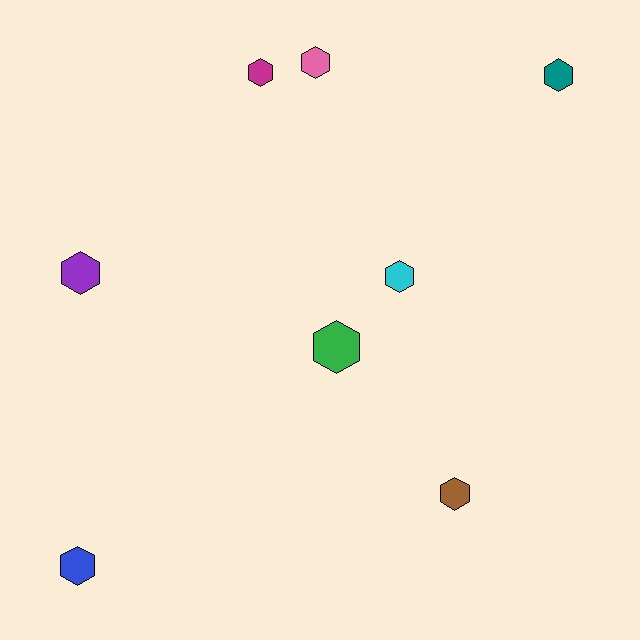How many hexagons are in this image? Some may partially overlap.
There are 8 hexagons.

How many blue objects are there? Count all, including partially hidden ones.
There is 1 blue object.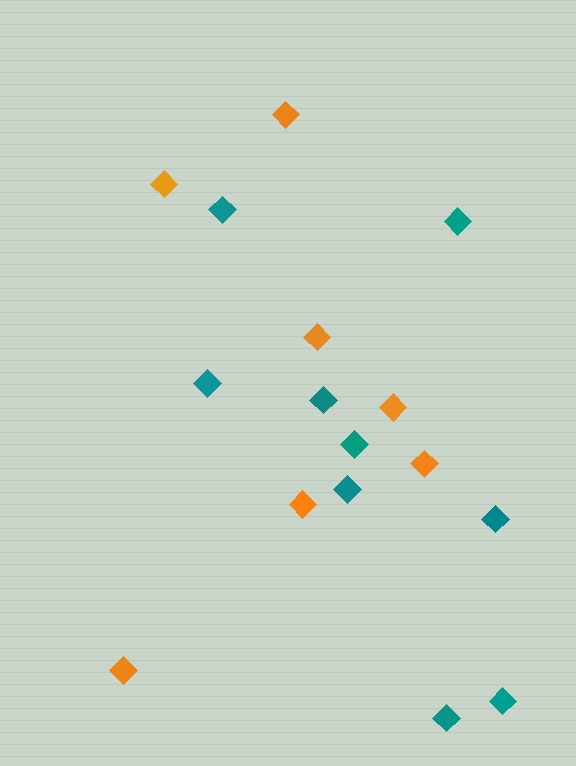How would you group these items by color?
There are 2 groups: one group of orange diamonds (7) and one group of teal diamonds (9).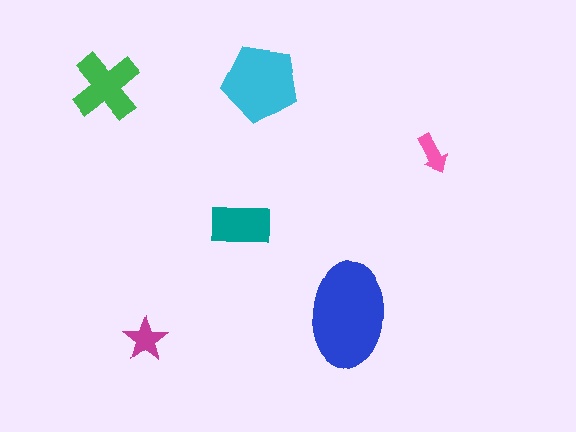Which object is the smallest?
The pink arrow.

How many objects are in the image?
There are 6 objects in the image.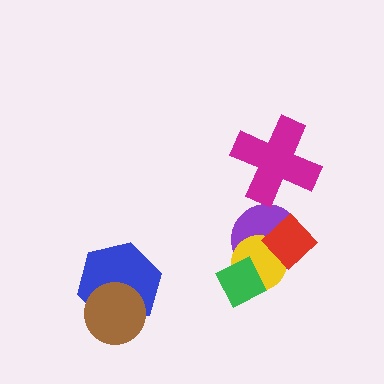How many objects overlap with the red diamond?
2 objects overlap with the red diamond.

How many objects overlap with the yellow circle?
3 objects overlap with the yellow circle.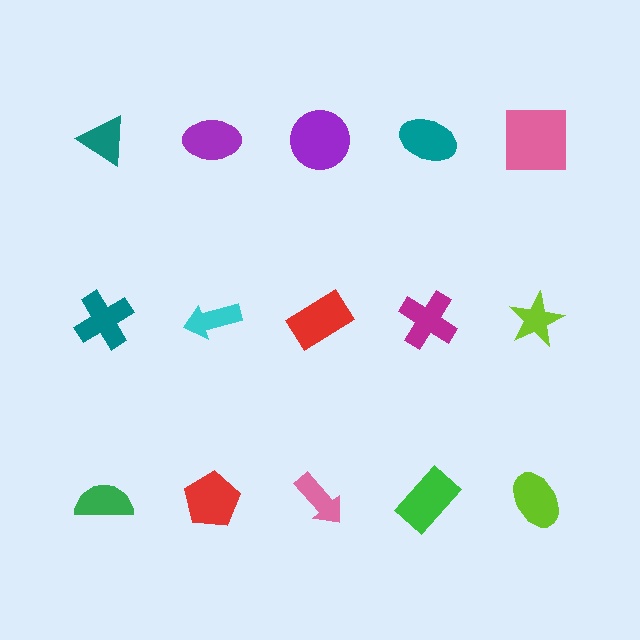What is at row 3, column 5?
A lime ellipse.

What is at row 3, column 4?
A green rectangle.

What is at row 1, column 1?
A teal triangle.